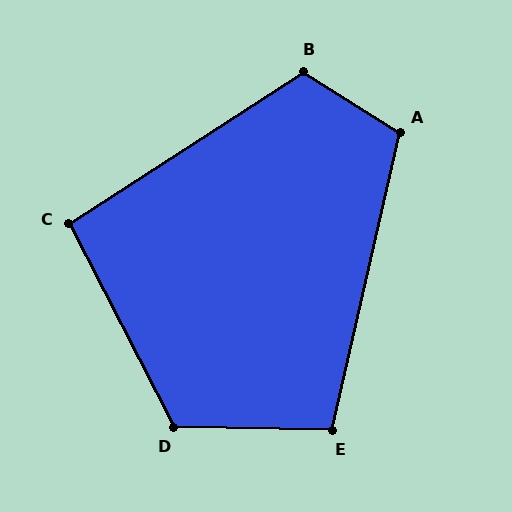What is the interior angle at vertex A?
Approximately 109 degrees (obtuse).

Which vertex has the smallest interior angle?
C, at approximately 96 degrees.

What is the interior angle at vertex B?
Approximately 115 degrees (obtuse).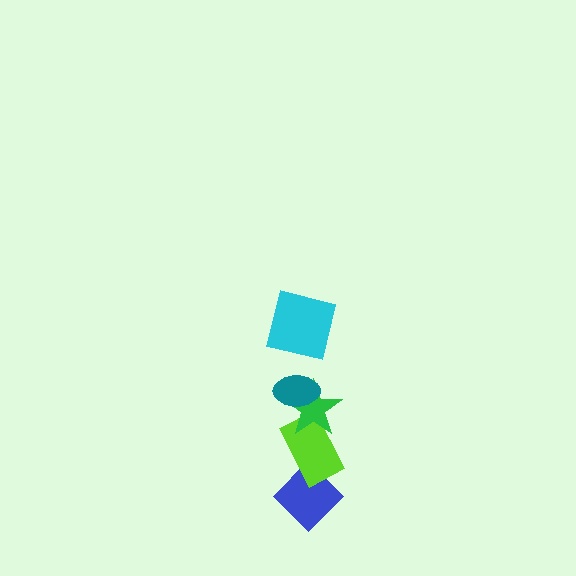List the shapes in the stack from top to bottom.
From top to bottom: the cyan square, the teal ellipse, the green star, the lime rectangle, the blue diamond.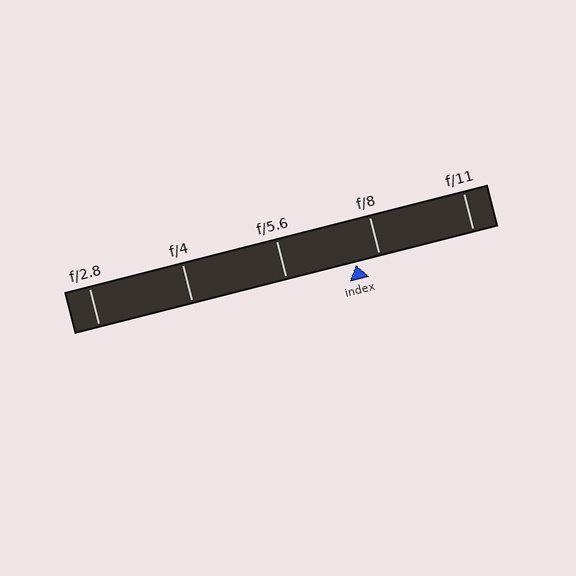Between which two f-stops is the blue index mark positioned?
The index mark is between f/5.6 and f/8.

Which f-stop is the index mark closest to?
The index mark is closest to f/8.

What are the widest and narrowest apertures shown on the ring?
The widest aperture shown is f/2.8 and the narrowest is f/11.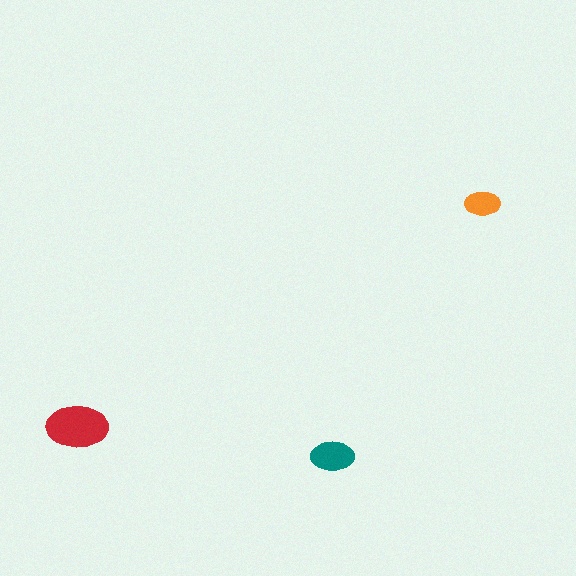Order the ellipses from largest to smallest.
the red one, the teal one, the orange one.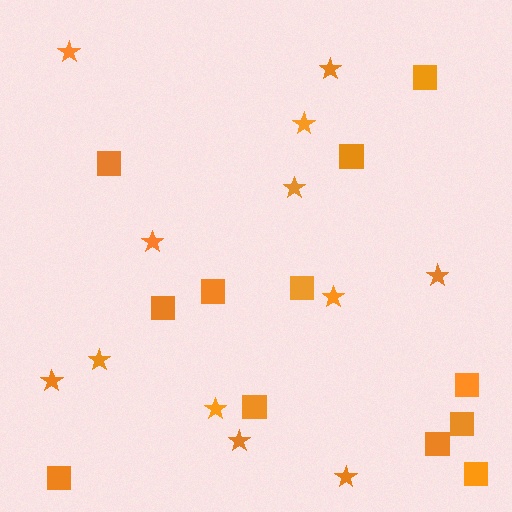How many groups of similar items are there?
There are 2 groups: one group of squares (12) and one group of stars (12).